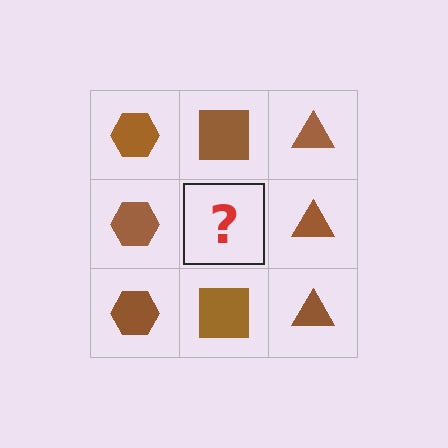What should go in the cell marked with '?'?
The missing cell should contain a brown square.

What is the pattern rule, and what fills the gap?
The rule is that each column has a consistent shape. The gap should be filled with a brown square.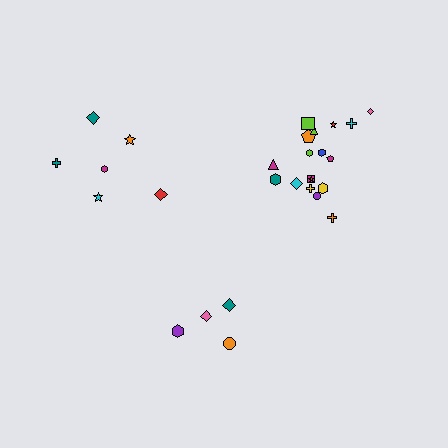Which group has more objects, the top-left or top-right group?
The top-right group.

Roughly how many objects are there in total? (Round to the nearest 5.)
Roughly 30 objects in total.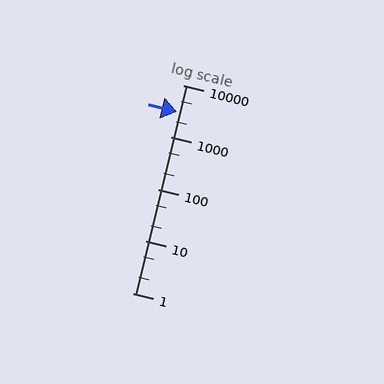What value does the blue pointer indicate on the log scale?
The pointer indicates approximately 3100.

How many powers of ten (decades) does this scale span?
The scale spans 4 decades, from 1 to 10000.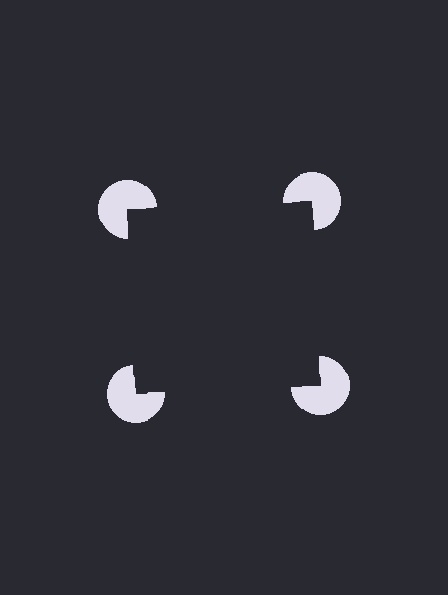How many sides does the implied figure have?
4 sides.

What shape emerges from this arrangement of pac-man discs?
An illusory square — its edges are inferred from the aligned wedge cuts in the pac-man discs, not physically drawn.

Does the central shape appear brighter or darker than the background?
It typically appears slightly darker than the background, even though no actual brightness change is drawn.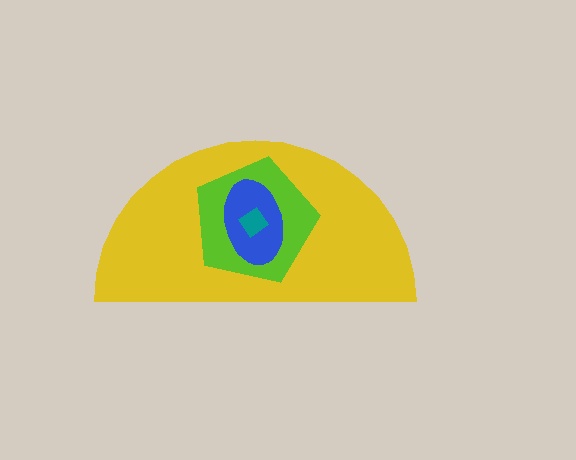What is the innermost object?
The teal diamond.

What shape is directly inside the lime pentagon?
The blue ellipse.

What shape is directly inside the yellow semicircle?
The lime pentagon.